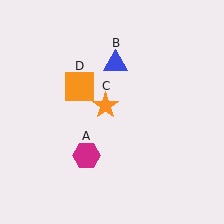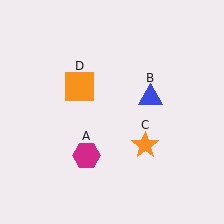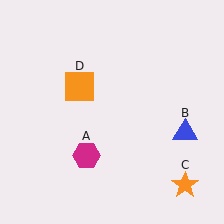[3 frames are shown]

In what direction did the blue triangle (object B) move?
The blue triangle (object B) moved down and to the right.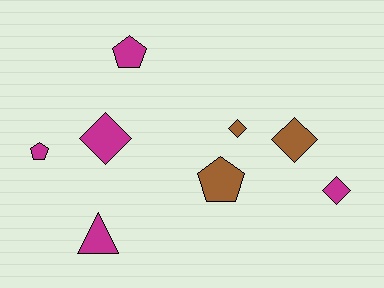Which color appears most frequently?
Magenta, with 5 objects.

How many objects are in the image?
There are 8 objects.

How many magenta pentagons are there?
There are 2 magenta pentagons.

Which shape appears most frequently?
Diamond, with 4 objects.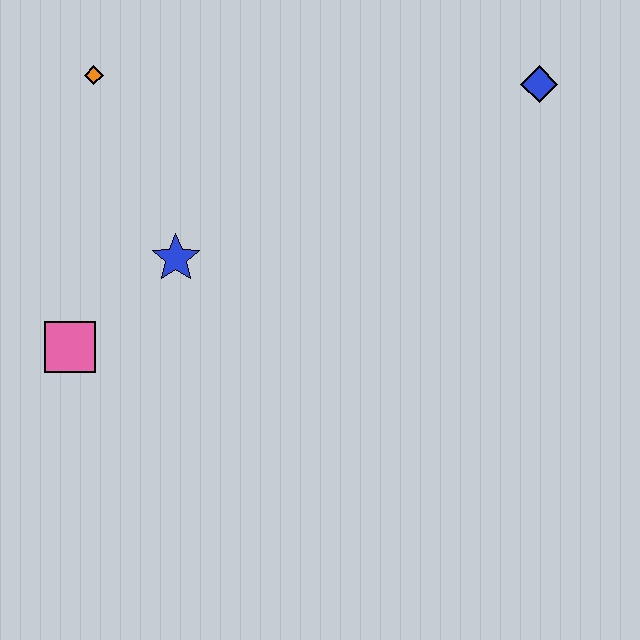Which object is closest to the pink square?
The blue star is closest to the pink square.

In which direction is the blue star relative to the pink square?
The blue star is to the right of the pink square.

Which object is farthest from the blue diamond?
The pink square is farthest from the blue diamond.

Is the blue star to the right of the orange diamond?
Yes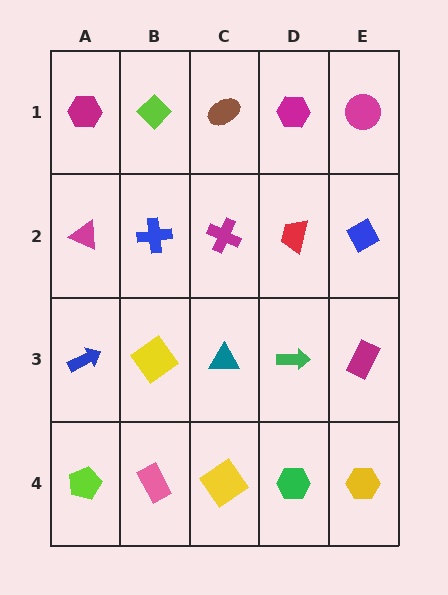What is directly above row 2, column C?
A brown ellipse.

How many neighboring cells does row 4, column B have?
3.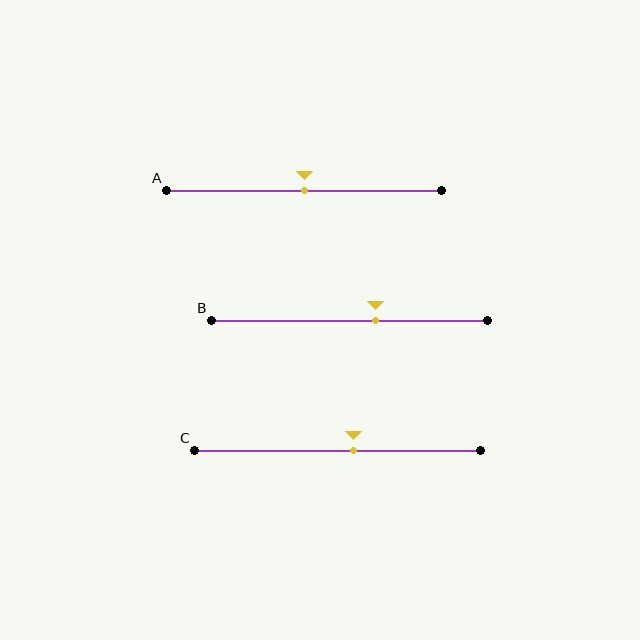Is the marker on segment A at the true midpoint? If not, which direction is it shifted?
Yes, the marker on segment A is at the true midpoint.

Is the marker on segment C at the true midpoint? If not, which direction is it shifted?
No, the marker on segment C is shifted to the right by about 6% of the segment length.